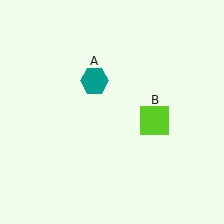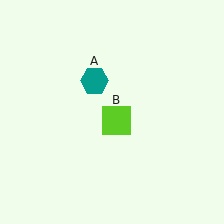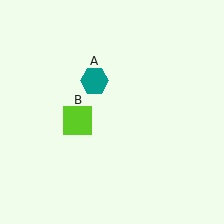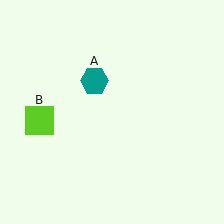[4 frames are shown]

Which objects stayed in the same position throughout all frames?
Teal hexagon (object A) remained stationary.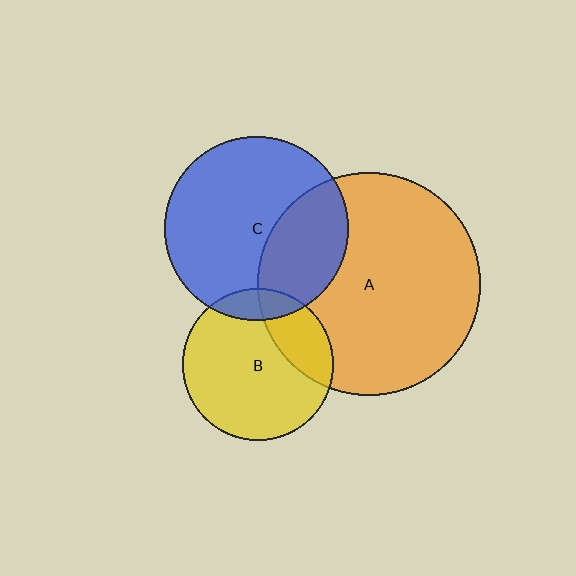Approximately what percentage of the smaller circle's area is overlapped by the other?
Approximately 10%.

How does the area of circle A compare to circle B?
Approximately 2.2 times.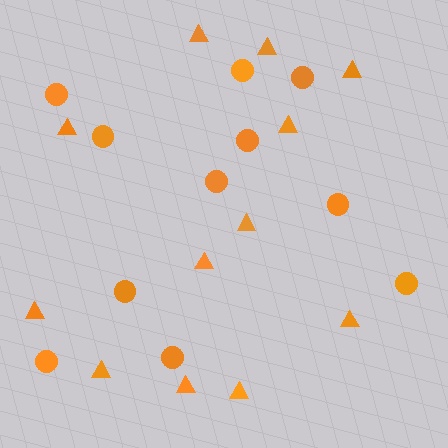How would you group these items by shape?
There are 2 groups: one group of triangles (12) and one group of circles (11).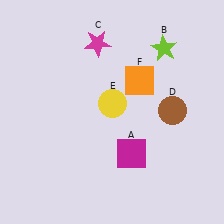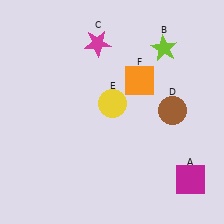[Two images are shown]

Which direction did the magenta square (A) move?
The magenta square (A) moved right.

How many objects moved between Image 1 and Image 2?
1 object moved between the two images.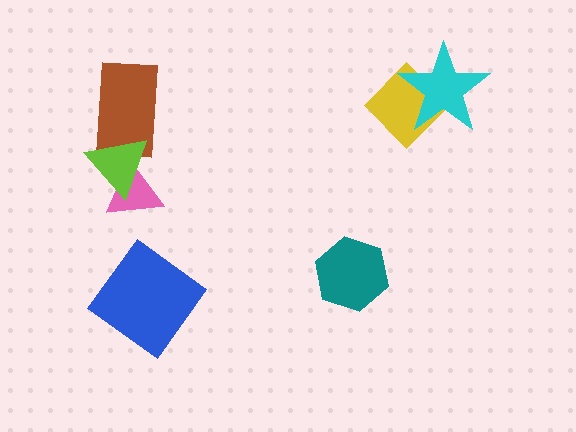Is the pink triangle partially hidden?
Yes, it is partially covered by another shape.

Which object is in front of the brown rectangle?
The lime triangle is in front of the brown rectangle.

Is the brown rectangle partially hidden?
Yes, it is partially covered by another shape.